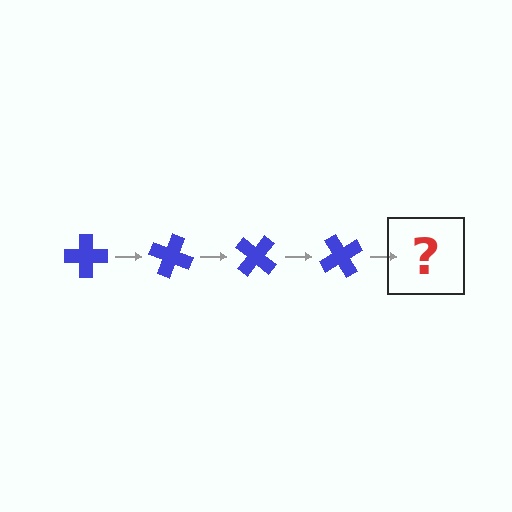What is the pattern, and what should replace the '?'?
The pattern is that the cross rotates 20 degrees each step. The '?' should be a blue cross rotated 80 degrees.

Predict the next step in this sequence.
The next step is a blue cross rotated 80 degrees.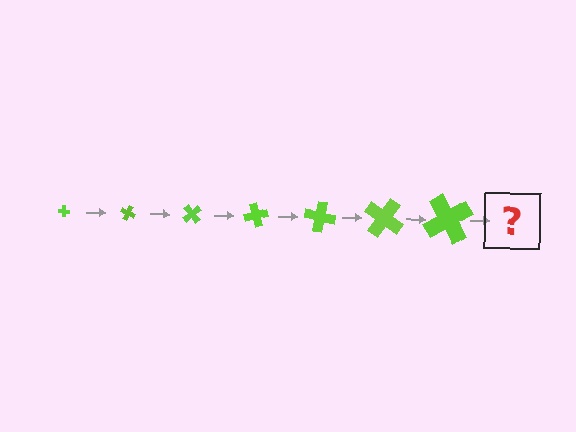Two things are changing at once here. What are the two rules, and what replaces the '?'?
The two rules are that the cross grows larger each step and it rotates 25 degrees each step. The '?' should be a cross, larger than the previous one and rotated 175 degrees from the start.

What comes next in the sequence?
The next element should be a cross, larger than the previous one and rotated 175 degrees from the start.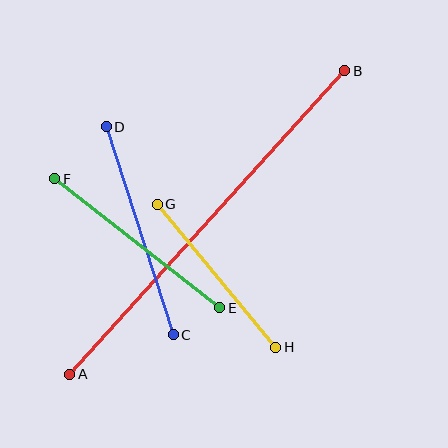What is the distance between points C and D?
The distance is approximately 219 pixels.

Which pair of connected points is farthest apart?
Points A and B are farthest apart.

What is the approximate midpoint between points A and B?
The midpoint is at approximately (207, 223) pixels.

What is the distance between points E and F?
The distance is approximately 210 pixels.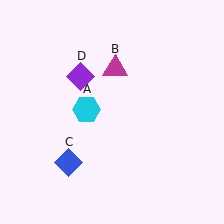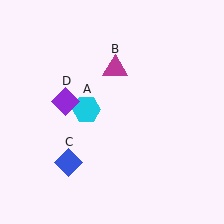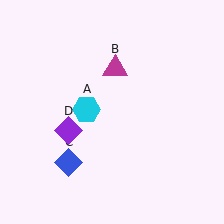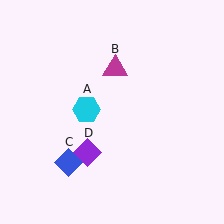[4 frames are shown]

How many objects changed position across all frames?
1 object changed position: purple diamond (object D).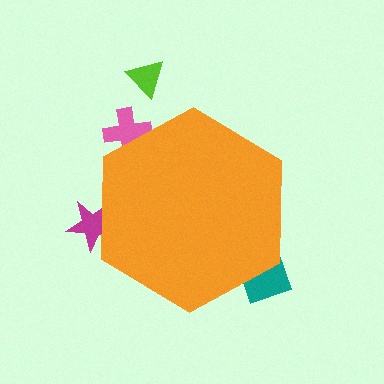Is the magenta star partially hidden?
Yes, the magenta star is partially hidden behind the orange hexagon.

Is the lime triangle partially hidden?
No, the lime triangle is fully visible.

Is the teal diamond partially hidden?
Yes, the teal diamond is partially hidden behind the orange hexagon.